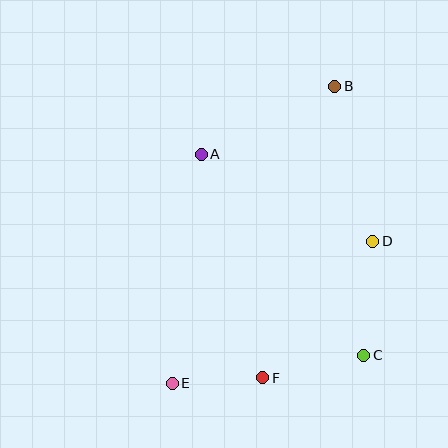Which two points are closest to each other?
Points E and F are closest to each other.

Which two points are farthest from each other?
Points B and E are farthest from each other.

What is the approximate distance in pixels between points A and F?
The distance between A and F is approximately 232 pixels.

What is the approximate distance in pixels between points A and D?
The distance between A and D is approximately 193 pixels.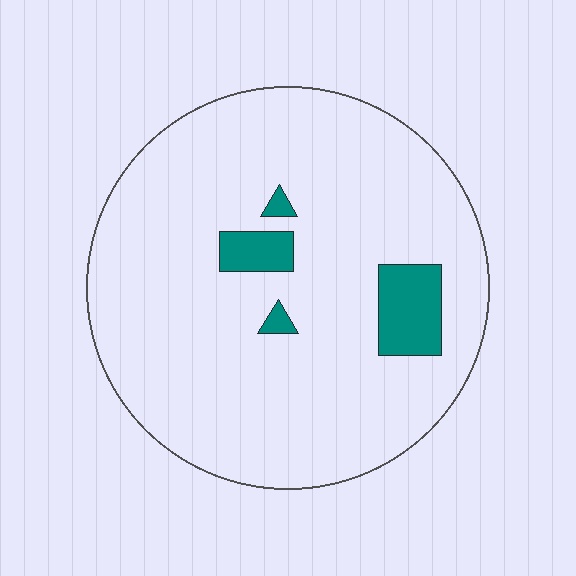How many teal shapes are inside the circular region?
4.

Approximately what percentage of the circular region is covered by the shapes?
Approximately 10%.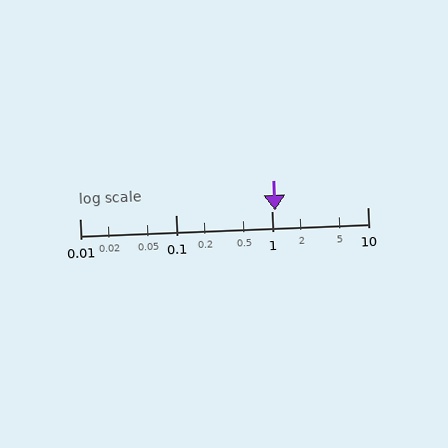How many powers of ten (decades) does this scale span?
The scale spans 3 decades, from 0.01 to 10.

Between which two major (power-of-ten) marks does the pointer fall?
The pointer is between 1 and 10.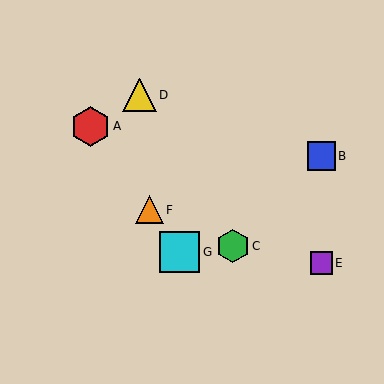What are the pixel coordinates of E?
Object E is at (321, 263).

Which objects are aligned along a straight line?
Objects A, F, G are aligned along a straight line.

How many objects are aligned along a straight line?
3 objects (A, F, G) are aligned along a straight line.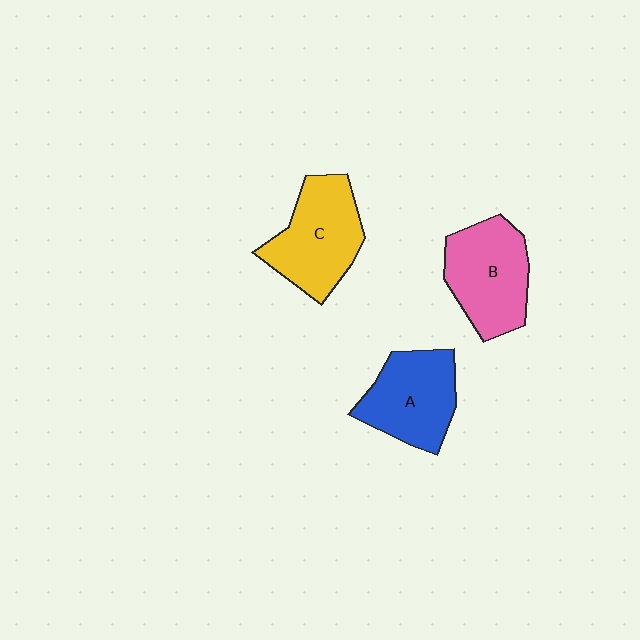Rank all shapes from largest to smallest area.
From largest to smallest: C (yellow), B (pink), A (blue).